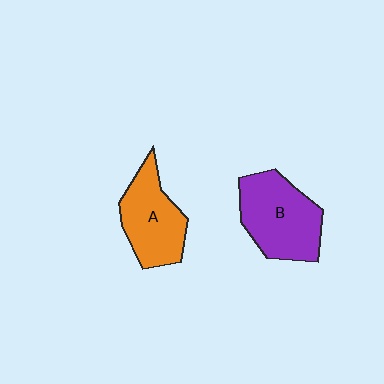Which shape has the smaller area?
Shape A (orange).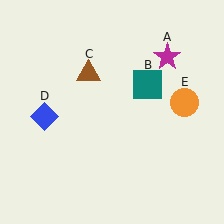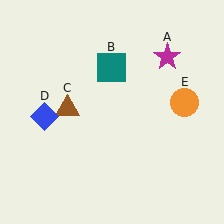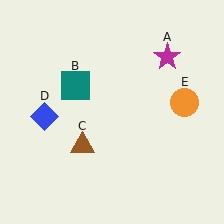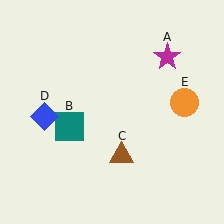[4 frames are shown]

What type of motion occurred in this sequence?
The teal square (object B), brown triangle (object C) rotated counterclockwise around the center of the scene.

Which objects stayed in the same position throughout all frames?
Magenta star (object A) and blue diamond (object D) and orange circle (object E) remained stationary.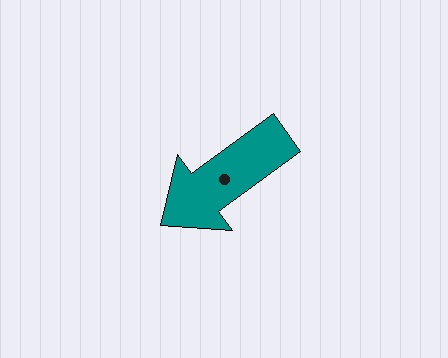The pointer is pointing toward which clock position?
Roughly 8 o'clock.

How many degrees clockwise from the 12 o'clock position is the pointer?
Approximately 234 degrees.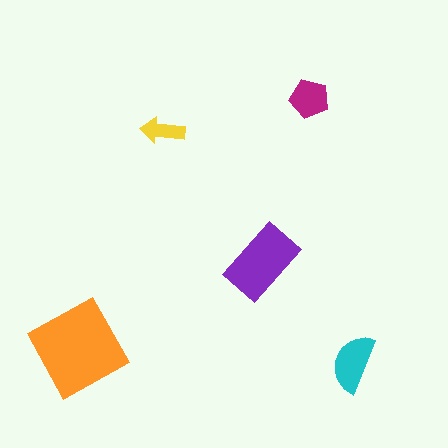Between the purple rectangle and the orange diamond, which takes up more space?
The orange diamond.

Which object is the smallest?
The yellow arrow.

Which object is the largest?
The orange diamond.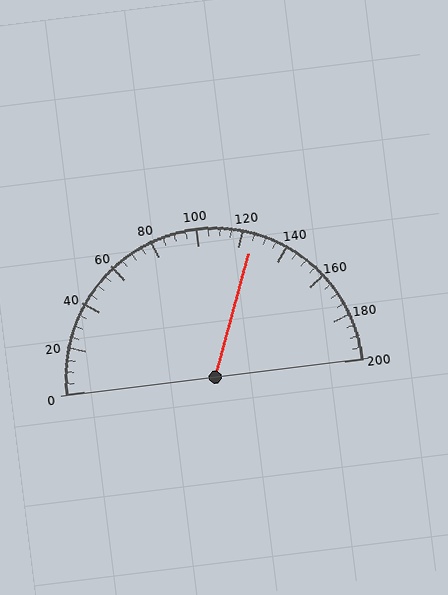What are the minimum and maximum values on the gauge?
The gauge ranges from 0 to 200.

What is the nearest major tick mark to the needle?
The nearest major tick mark is 120.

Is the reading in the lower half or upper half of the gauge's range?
The reading is in the upper half of the range (0 to 200).